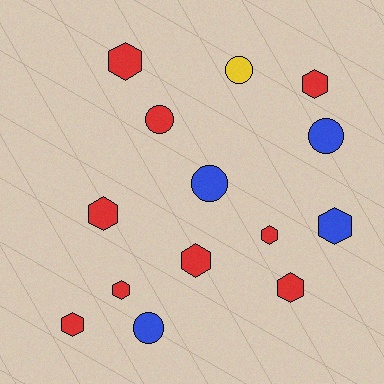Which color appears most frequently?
Red, with 9 objects.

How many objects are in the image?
There are 14 objects.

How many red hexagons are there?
There are 8 red hexagons.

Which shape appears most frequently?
Hexagon, with 9 objects.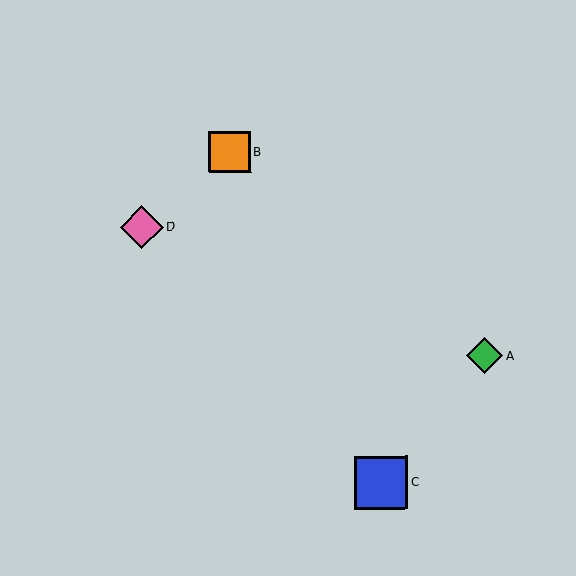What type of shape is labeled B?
Shape B is an orange square.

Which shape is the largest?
The blue square (labeled C) is the largest.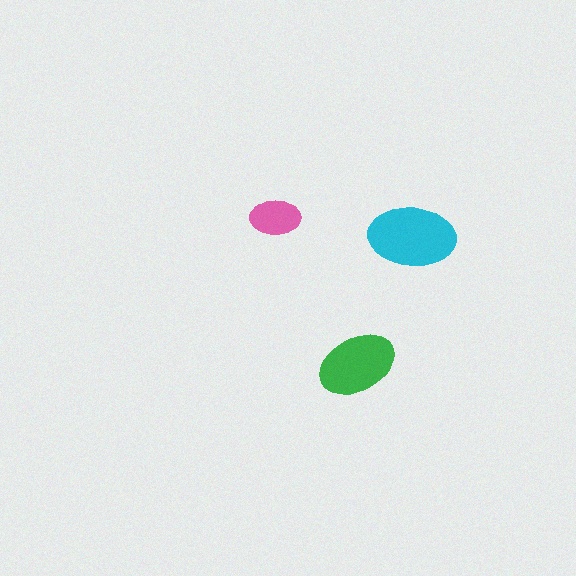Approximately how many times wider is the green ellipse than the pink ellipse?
About 1.5 times wider.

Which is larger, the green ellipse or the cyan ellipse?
The cyan one.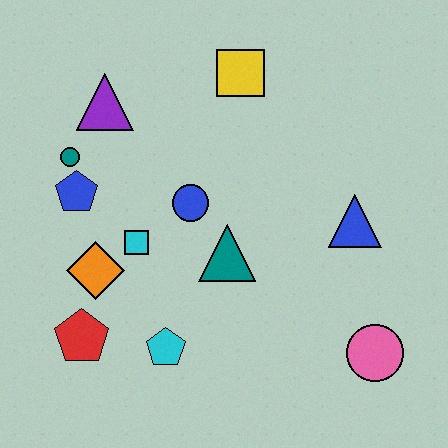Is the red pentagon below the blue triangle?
Yes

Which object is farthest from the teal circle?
The pink circle is farthest from the teal circle.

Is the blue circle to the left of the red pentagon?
No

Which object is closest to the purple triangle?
The teal circle is closest to the purple triangle.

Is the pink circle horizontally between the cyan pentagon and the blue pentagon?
No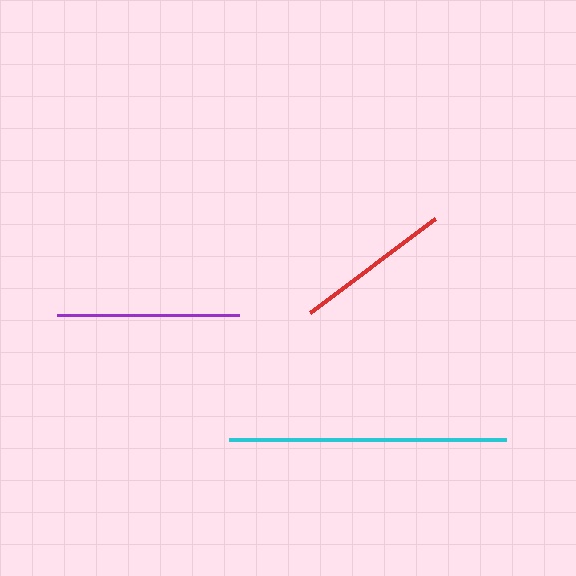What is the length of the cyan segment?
The cyan segment is approximately 277 pixels long.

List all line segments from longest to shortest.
From longest to shortest: cyan, purple, red.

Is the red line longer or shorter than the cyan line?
The cyan line is longer than the red line.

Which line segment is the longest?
The cyan line is the longest at approximately 277 pixels.